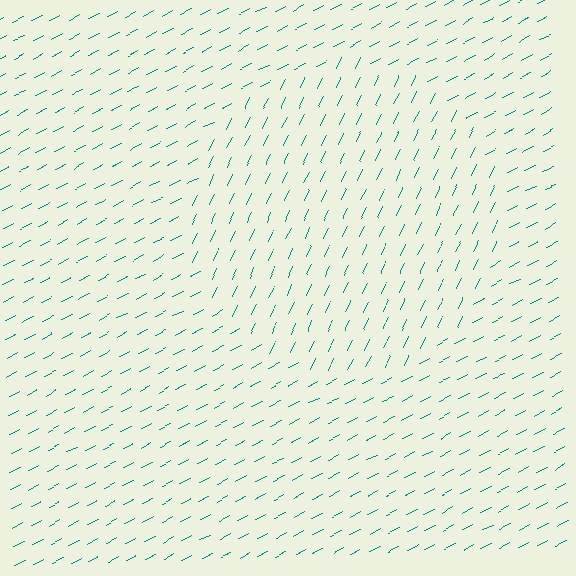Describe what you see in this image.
The image is filled with small teal line segments. A circle region in the image has lines oriented differently from the surrounding lines, creating a visible texture boundary.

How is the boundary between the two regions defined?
The boundary is defined purely by a change in line orientation (approximately 38 degrees difference). All lines are the same color and thickness.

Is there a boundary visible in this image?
Yes, there is a texture boundary formed by a change in line orientation.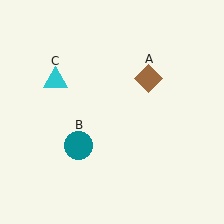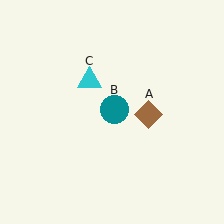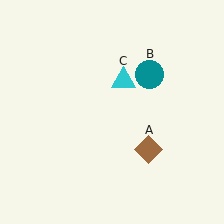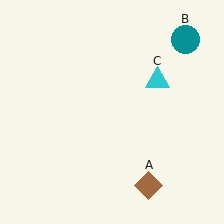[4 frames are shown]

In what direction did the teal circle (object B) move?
The teal circle (object B) moved up and to the right.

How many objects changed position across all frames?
3 objects changed position: brown diamond (object A), teal circle (object B), cyan triangle (object C).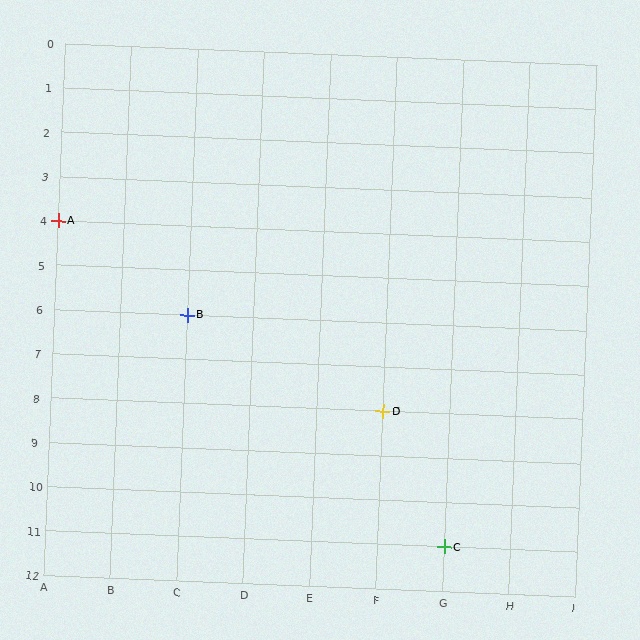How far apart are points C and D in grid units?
Points C and D are 1 column and 3 rows apart (about 3.2 grid units diagonally).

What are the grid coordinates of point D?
Point D is at grid coordinates (F, 8).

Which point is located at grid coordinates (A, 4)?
Point A is at (A, 4).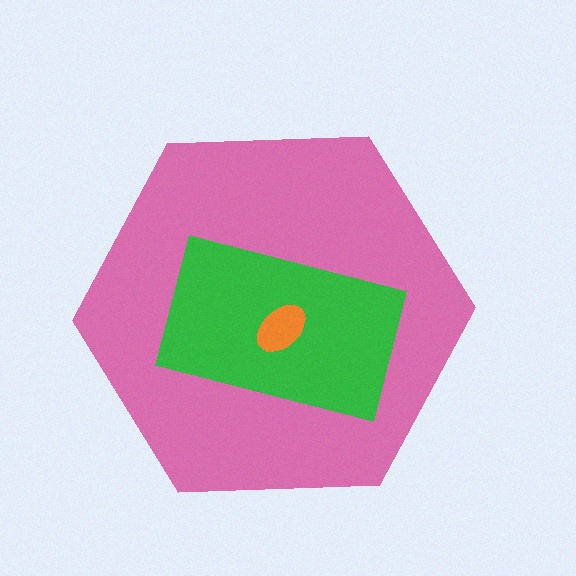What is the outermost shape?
The pink hexagon.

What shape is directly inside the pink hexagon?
The green rectangle.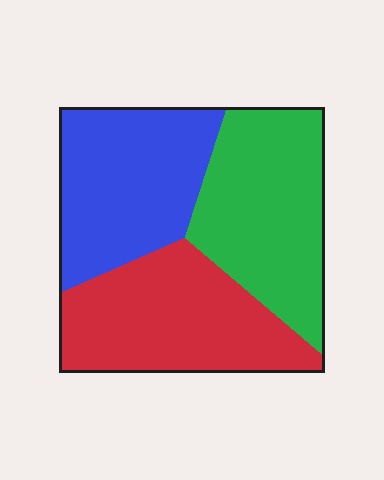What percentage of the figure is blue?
Blue takes up about one third (1/3) of the figure.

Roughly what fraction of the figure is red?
Red takes up about one third (1/3) of the figure.